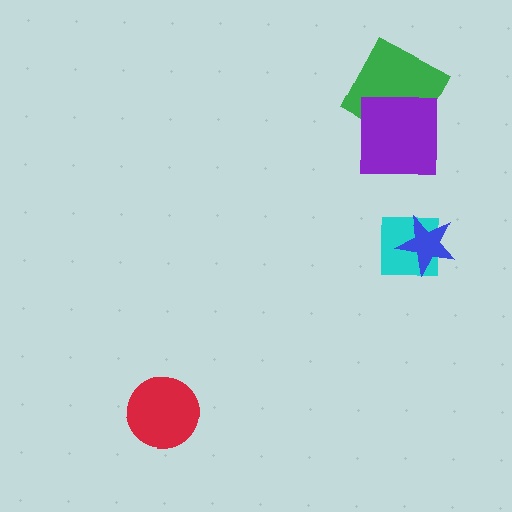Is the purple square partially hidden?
No, no other shape covers it.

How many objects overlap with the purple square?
1 object overlaps with the purple square.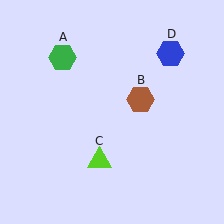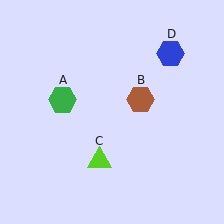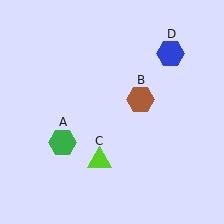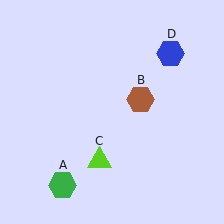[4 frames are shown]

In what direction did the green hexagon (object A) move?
The green hexagon (object A) moved down.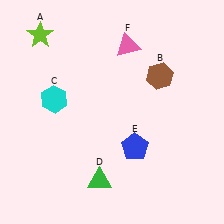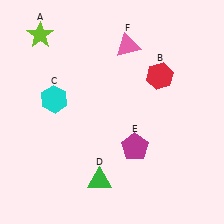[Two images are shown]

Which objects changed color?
B changed from brown to red. E changed from blue to magenta.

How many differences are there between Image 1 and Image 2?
There are 2 differences between the two images.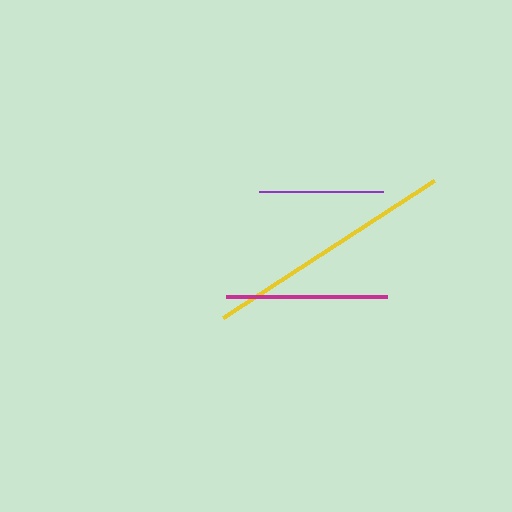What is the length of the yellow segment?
The yellow segment is approximately 252 pixels long.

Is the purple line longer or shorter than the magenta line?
The magenta line is longer than the purple line.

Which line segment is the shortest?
The purple line is the shortest at approximately 124 pixels.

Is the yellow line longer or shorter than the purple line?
The yellow line is longer than the purple line.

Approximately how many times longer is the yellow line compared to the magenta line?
The yellow line is approximately 1.6 times the length of the magenta line.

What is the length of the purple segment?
The purple segment is approximately 124 pixels long.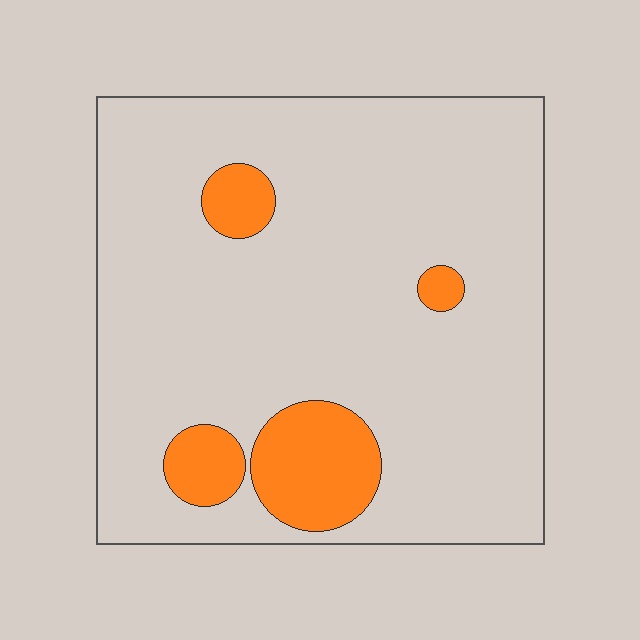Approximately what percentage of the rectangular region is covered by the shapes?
Approximately 15%.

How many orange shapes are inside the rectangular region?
4.